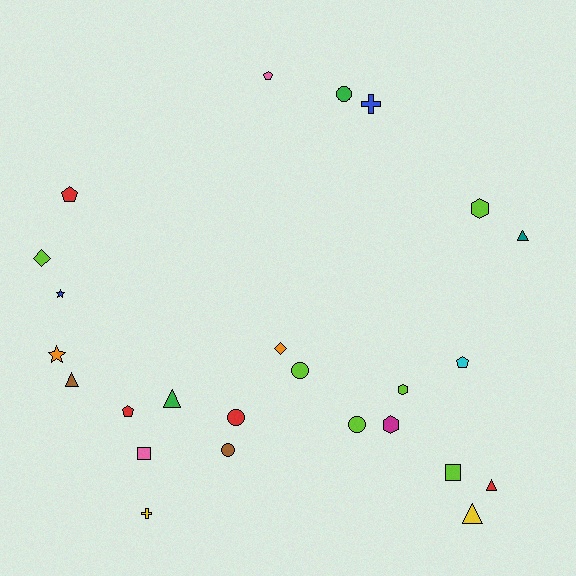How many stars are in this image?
There are 2 stars.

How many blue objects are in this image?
There are 2 blue objects.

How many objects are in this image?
There are 25 objects.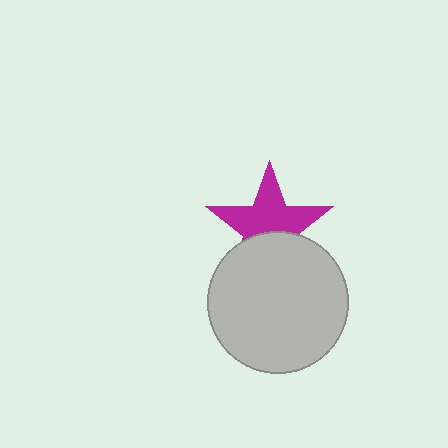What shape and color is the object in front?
The object in front is a light gray circle.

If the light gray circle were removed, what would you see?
You would see the complete magenta star.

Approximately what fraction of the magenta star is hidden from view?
Roughly 38% of the magenta star is hidden behind the light gray circle.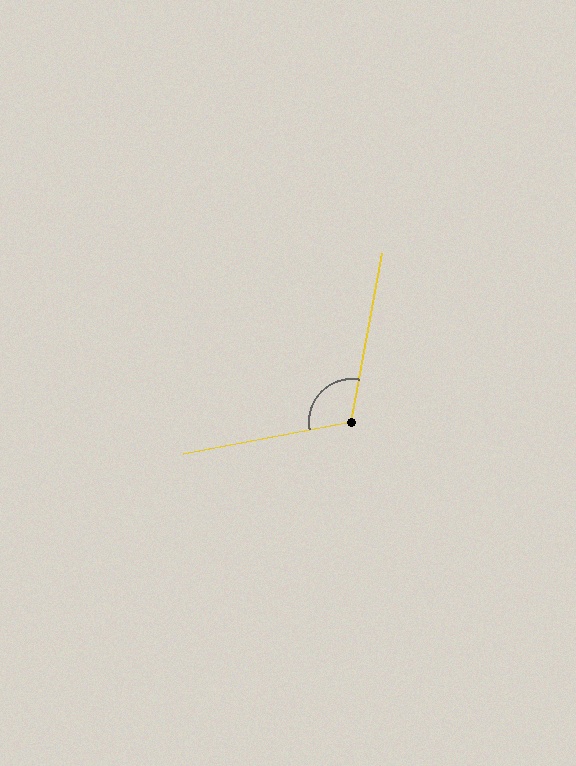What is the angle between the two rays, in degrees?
Approximately 111 degrees.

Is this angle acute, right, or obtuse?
It is obtuse.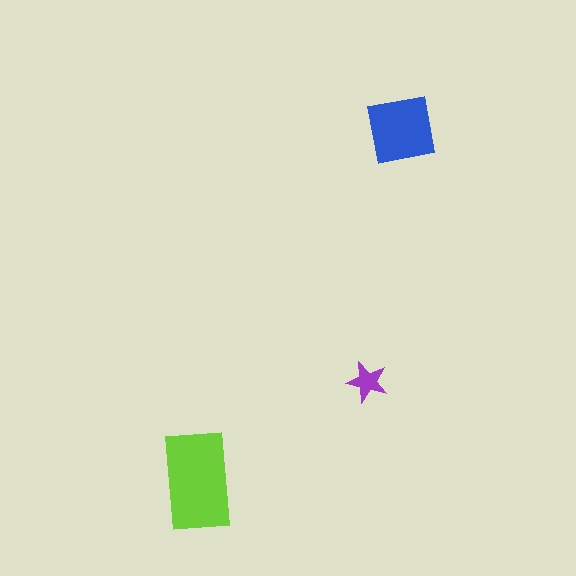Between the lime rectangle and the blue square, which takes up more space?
The lime rectangle.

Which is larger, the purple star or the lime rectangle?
The lime rectangle.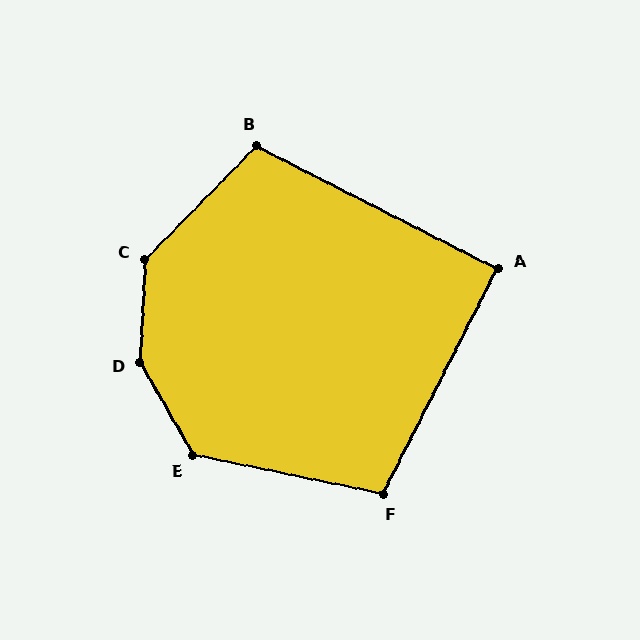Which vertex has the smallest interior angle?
A, at approximately 90 degrees.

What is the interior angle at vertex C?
Approximately 138 degrees (obtuse).